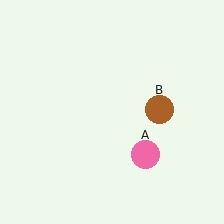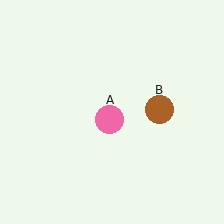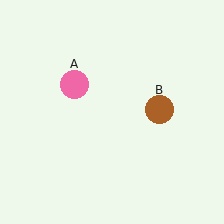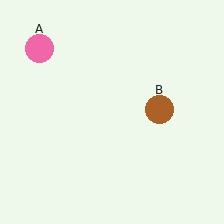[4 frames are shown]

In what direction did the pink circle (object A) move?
The pink circle (object A) moved up and to the left.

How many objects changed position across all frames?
1 object changed position: pink circle (object A).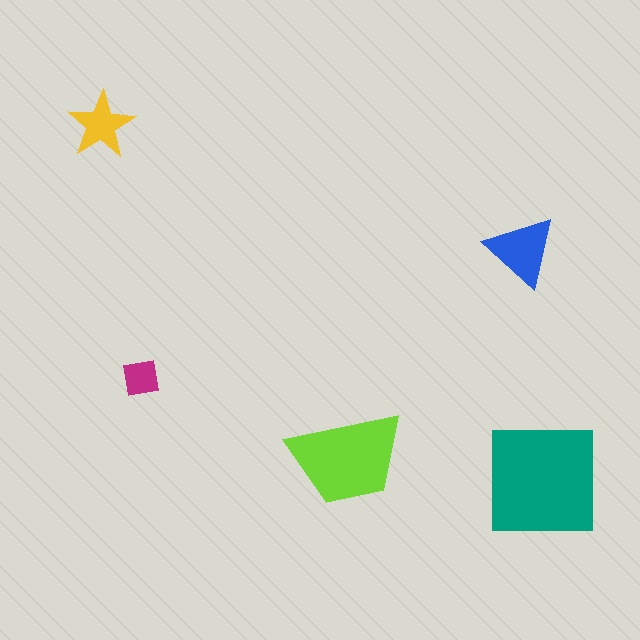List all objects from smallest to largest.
The magenta square, the yellow star, the blue triangle, the lime trapezoid, the teal square.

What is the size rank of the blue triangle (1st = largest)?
3rd.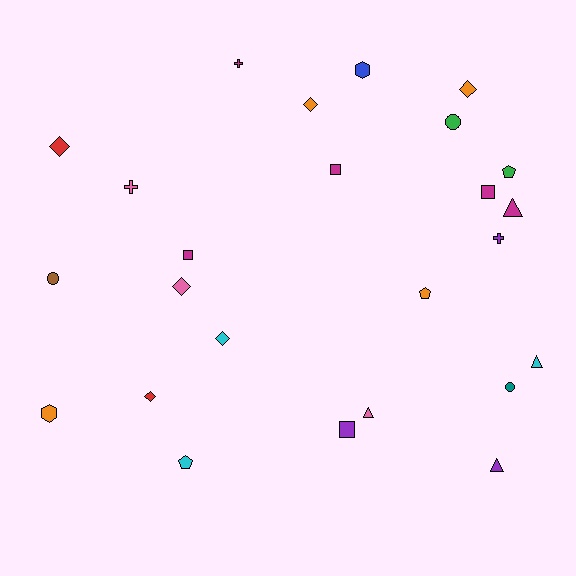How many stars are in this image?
There are no stars.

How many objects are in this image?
There are 25 objects.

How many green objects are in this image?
There are 2 green objects.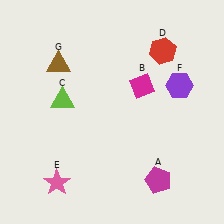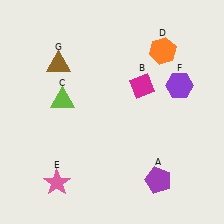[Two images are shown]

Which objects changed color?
A changed from magenta to purple. D changed from red to orange.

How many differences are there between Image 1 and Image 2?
There are 2 differences between the two images.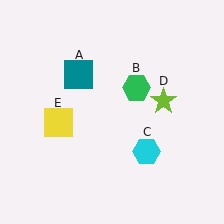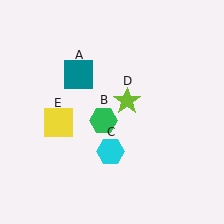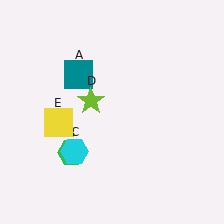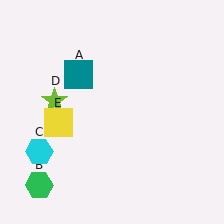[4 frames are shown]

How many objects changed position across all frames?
3 objects changed position: green hexagon (object B), cyan hexagon (object C), lime star (object D).